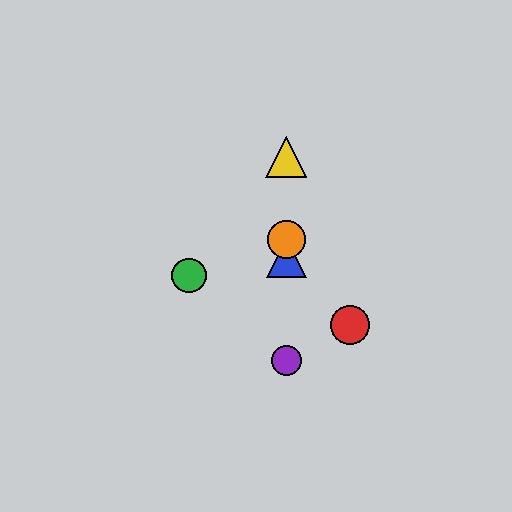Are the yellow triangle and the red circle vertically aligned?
No, the yellow triangle is at x≈286 and the red circle is at x≈350.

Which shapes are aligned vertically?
The blue triangle, the yellow triangle, the purple circle, the orange circle are aligned vertically.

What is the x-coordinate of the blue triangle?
The blue triangle is at x≈286.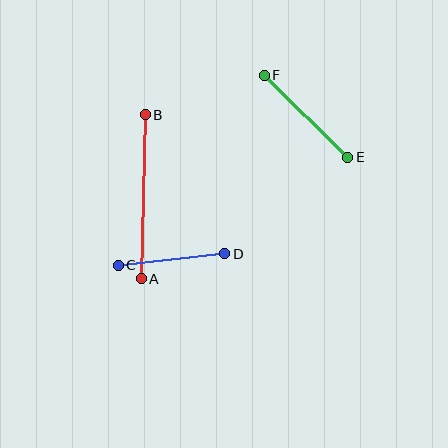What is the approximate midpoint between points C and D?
The midpoint is at approximately (172, 260) pixels.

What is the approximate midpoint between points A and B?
The midpoint is at approximately (143, 197) pixels.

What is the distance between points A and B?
The distance is approximately 164 pixels.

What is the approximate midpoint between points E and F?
The midpoint is at approximately (306, 116) pixels.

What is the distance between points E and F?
The distance is approximately 117 pixels.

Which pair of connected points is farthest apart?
Points A and B are farthest apart.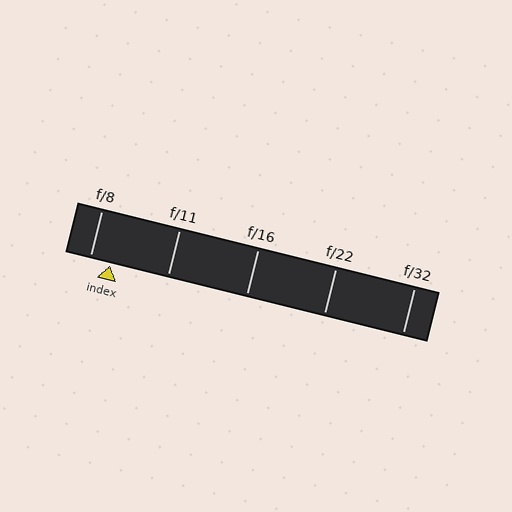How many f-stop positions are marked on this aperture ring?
There are 5 f-stop positions marked.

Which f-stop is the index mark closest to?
The index mark is closest to f/8.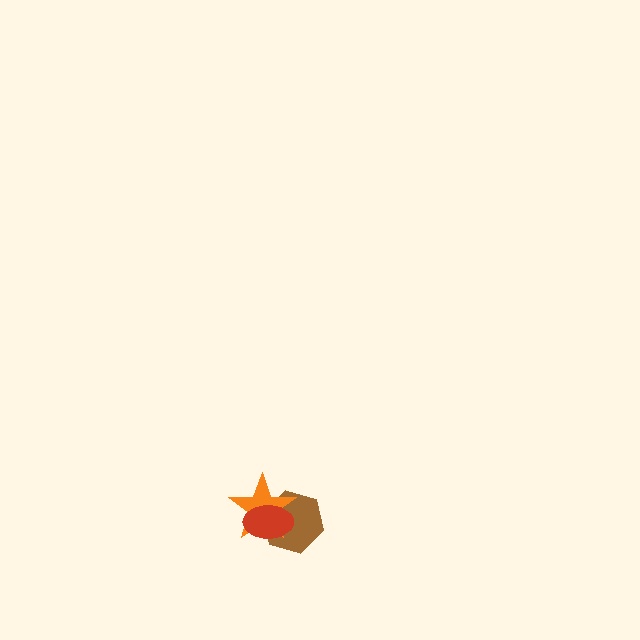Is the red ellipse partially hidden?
No, no other shape covers it.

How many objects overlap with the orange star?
2 objects overlap with the orange star.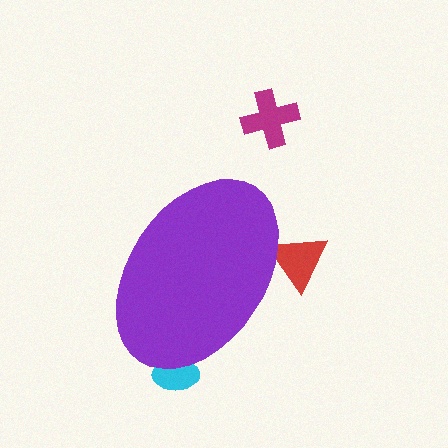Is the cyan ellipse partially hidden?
Yes, the cyan ellipse is partially hidden behind the purple ellipse.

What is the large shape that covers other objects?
A purple ellipse.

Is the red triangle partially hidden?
Yes, the red triangle is partially hidden behind the purple ellipse.